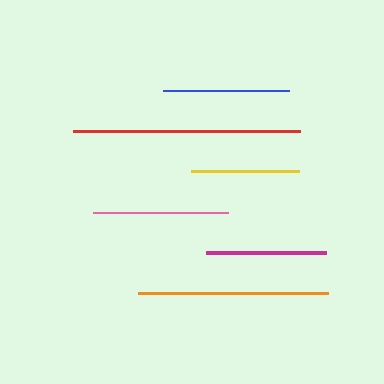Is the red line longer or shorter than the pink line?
The red line is longer than the pink line.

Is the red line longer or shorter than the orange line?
The red line is longer than the orange line.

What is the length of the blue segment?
The blue segment is approximately 127 pixels long.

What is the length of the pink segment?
The pink segment is approximately 134 pixels long.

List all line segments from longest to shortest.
From longest to shortest: red, orange, pink, blue, magenta, yellow.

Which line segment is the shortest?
The yellow line is the shortest at approximately 108 pixels.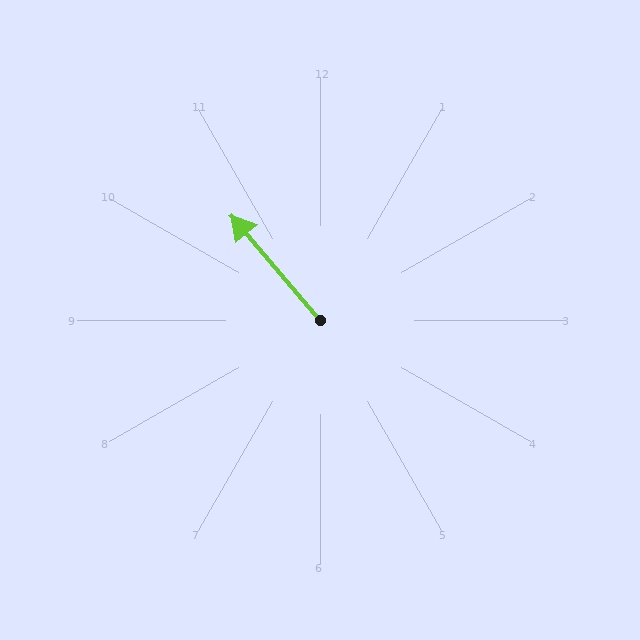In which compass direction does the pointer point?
Northwest.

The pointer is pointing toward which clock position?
Roughly 11 o'clock.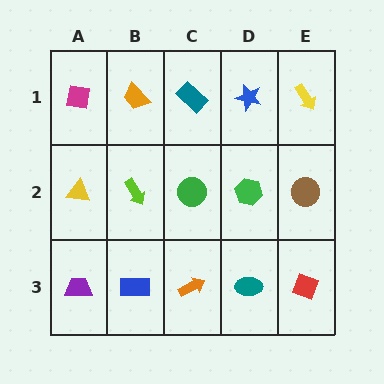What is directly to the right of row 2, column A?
A lime arrow.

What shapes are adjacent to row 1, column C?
A green circle (row 2, column C), an orange trapezoid (row 1, column B), a blue star (row 1, column D).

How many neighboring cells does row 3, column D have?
3.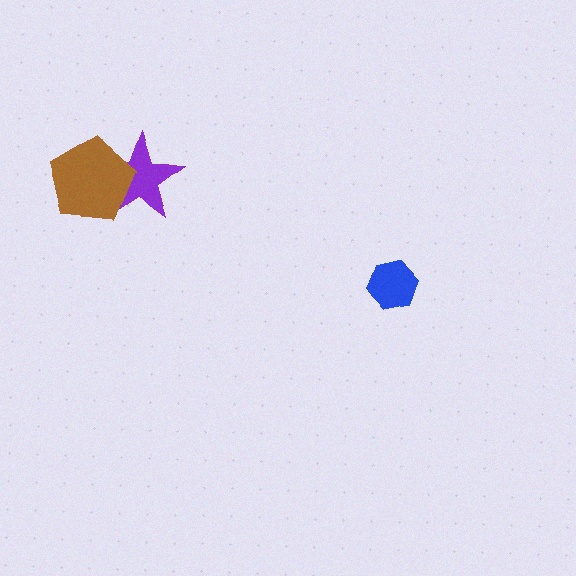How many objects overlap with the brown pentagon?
1 object overlaps with the brown pentagon.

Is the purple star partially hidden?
Yes, it is partially covered by another shape.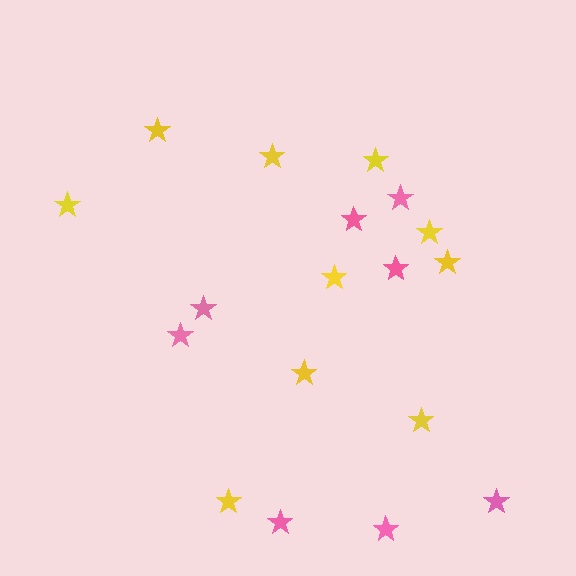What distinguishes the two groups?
There are 2 groups: one group of pink stars (8) and one group of yellow stars (10).